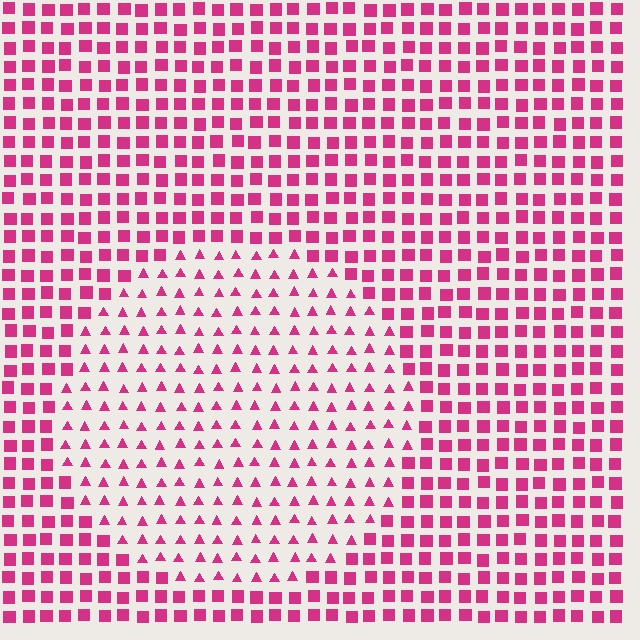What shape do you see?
I see a circle.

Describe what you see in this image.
The image is filled with small magenta elements arranged in a uniform grid. A circle-shaped region contains triangles, while the surrounding area contains squares. The boundary is defined purely by the change in element shape.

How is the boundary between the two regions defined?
The boundary is defined by a change in element shape: triangles inside vs. squares outside. All elements share the same color and spacing.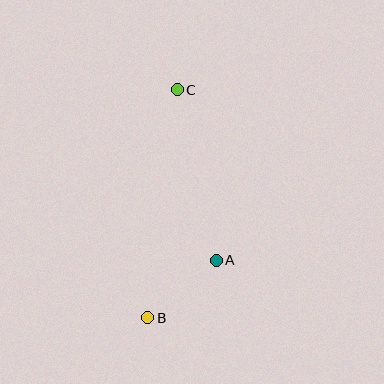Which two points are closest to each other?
Points A and B are closest to each other.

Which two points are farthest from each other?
Points B and C are farthest from each other.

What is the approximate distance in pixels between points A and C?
The distance between A and C is approximately 175 pixels.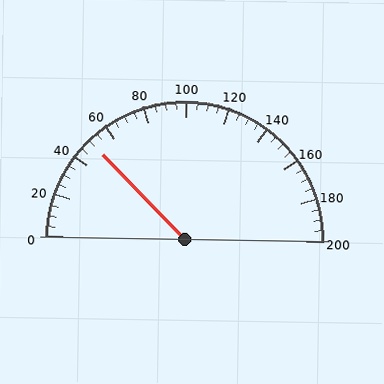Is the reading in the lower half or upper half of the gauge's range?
The reading is in the lower half of the range (0 to 200).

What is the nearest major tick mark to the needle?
The nearest major tick mark is 40.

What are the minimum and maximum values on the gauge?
The gauge ranges from 0 to 200.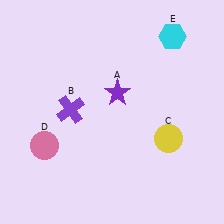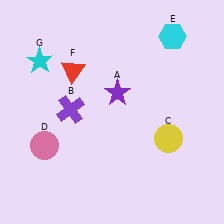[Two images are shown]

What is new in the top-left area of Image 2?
A red triangle (F) was added in the top-left area of Image 2.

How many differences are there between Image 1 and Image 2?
There are 2 differences between the two images.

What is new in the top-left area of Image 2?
A cyan star (G) was added in the top-left area of Image 2.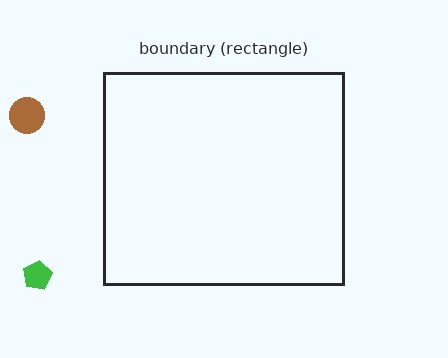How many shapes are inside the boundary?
0 inside, 2 outside.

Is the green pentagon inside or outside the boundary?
Outside.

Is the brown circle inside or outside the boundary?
Outside.